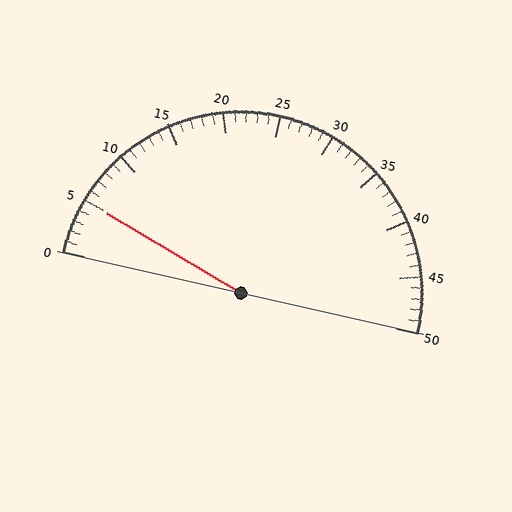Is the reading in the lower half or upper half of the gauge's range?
The reading is in the lower half of the range (0 to 50).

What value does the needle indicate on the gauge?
The needle indicates approximately 5.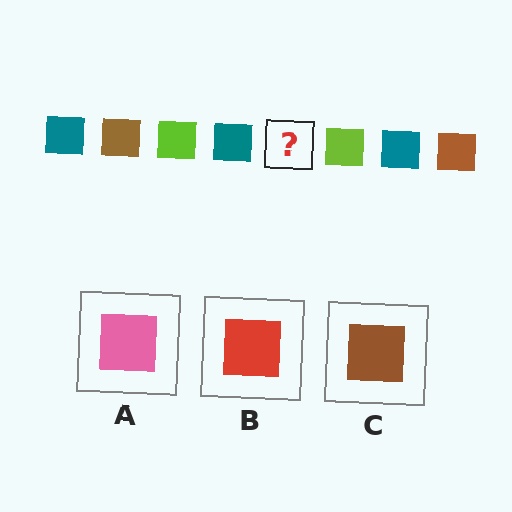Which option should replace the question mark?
Option C.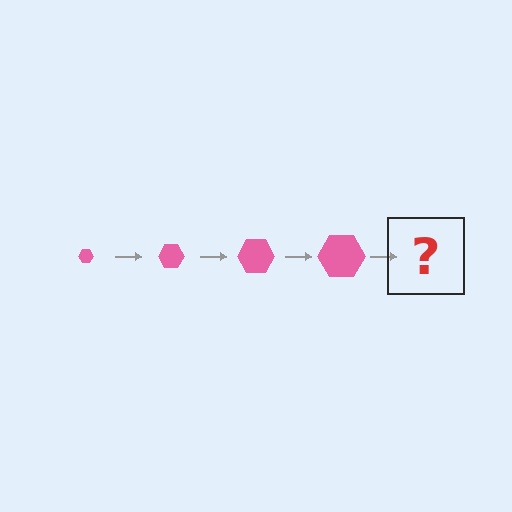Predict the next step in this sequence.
The next step is a pink hexagon, larger than the previous one.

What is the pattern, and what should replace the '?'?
The pattern is that the hexagon gets progressively larger each step. The '?' should be a pink hexagon, larger than the previous one.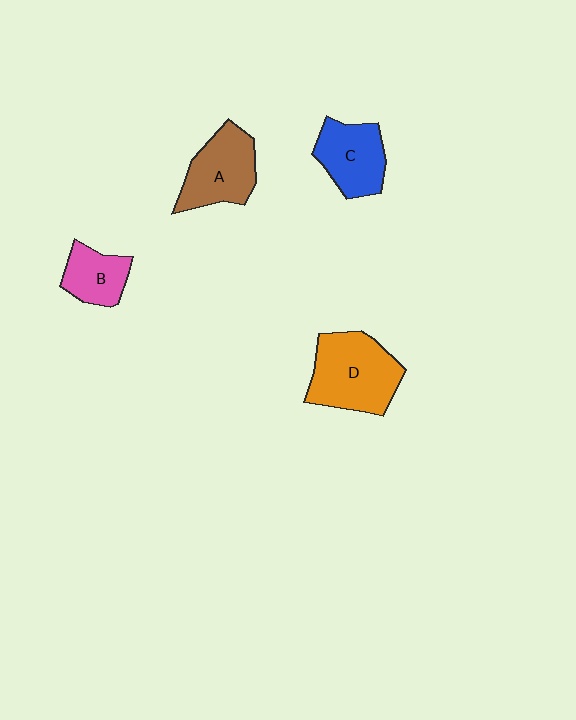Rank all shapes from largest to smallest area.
From largest to smallest: D (orange), A (brown), C (blue), B (pink).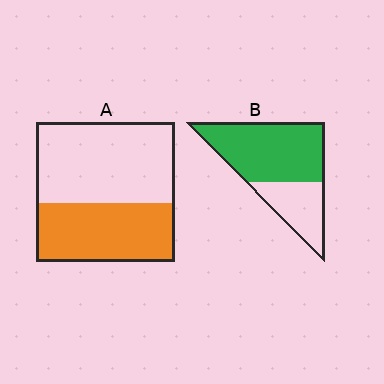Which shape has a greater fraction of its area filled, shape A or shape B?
Shape B.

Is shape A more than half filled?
No.